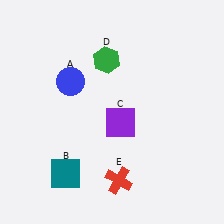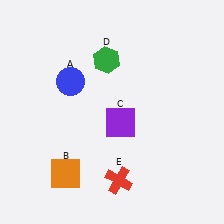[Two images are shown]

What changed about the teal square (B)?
In Image 1, B is teal. In Image 2, it changed to orange.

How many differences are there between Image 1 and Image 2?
There is 1 difference between the two images.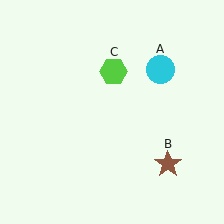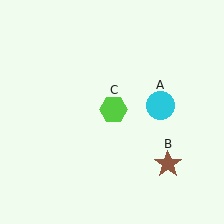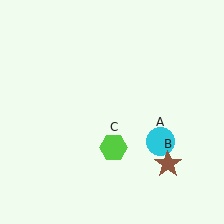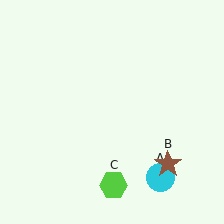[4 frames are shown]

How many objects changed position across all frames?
2 objects changed position: cyan circle (object A), lime hexagon (object C).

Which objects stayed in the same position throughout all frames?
Brown star (object B) remained stationary.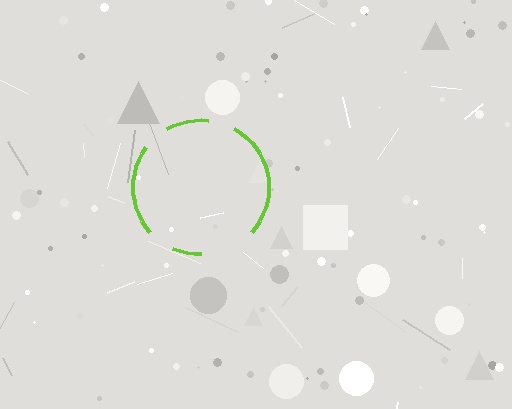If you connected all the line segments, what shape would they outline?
They would outline a circle.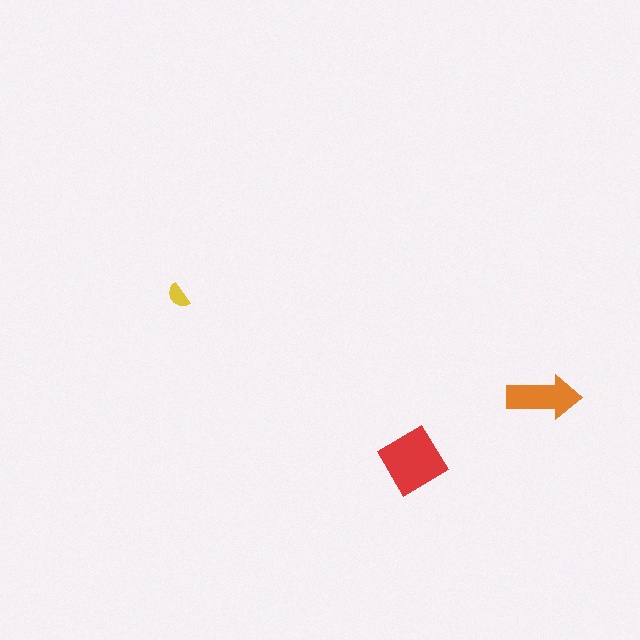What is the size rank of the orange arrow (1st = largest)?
2nd.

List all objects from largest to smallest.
The red diamond, the orange arrow, the yellow semicircle.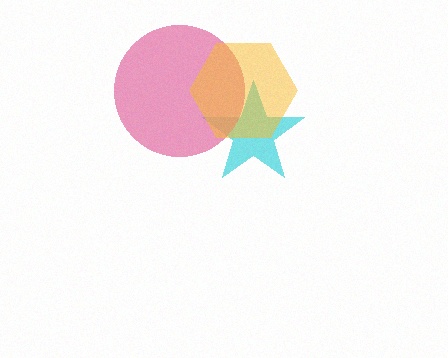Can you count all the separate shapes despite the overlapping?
Yes, there are 3 separate shapes.